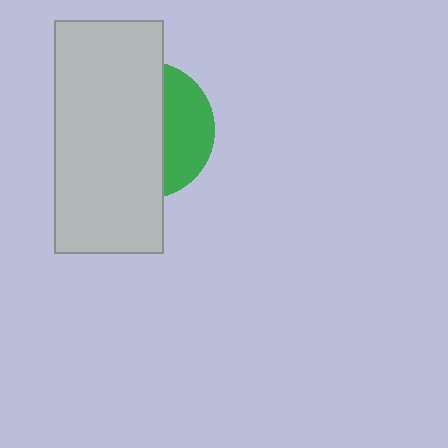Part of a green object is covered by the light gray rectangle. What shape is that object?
It is a circle.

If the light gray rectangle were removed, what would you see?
You would see the complete green circle.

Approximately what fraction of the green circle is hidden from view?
Roughly 66% of the green circle is hidden behind the light gray rectangle.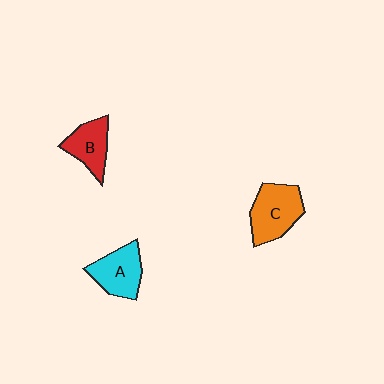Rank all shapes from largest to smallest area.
From largest to smallest: C (orange), A (cyan), B (red).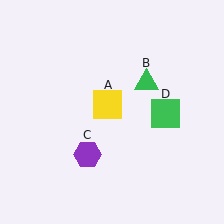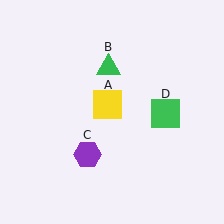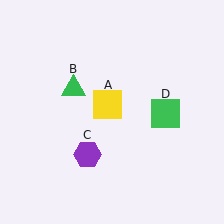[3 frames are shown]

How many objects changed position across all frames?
1 object changed position: green triangle (object B).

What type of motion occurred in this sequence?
The green triangle (object B) rotated counterclockwise around the center of the scene.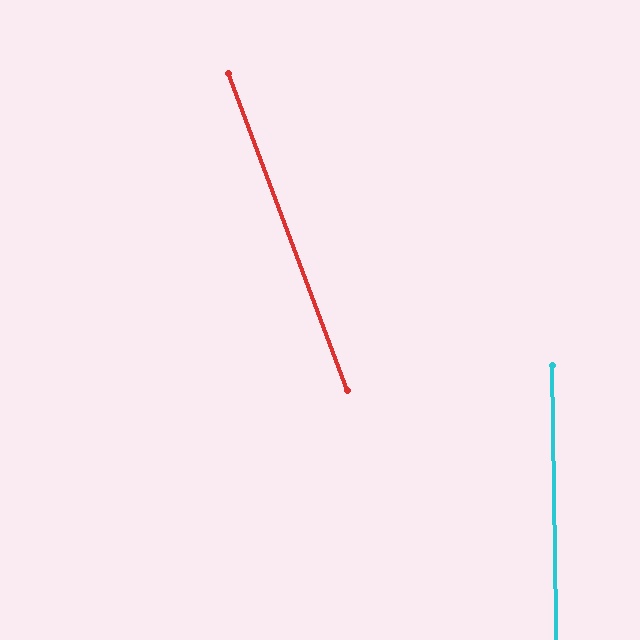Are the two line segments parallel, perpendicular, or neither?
Neither parallel nor perpendicular — they differ by about 20°.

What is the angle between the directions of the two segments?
Approximately 20 degrees.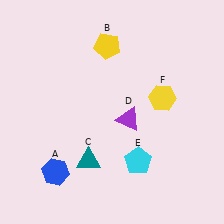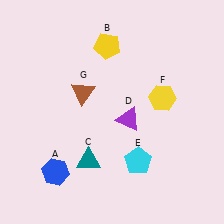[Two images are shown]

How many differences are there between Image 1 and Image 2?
There is 1 difference between the two images.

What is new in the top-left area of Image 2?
A brown triangle (G) was added in the top-left area of Image 2.